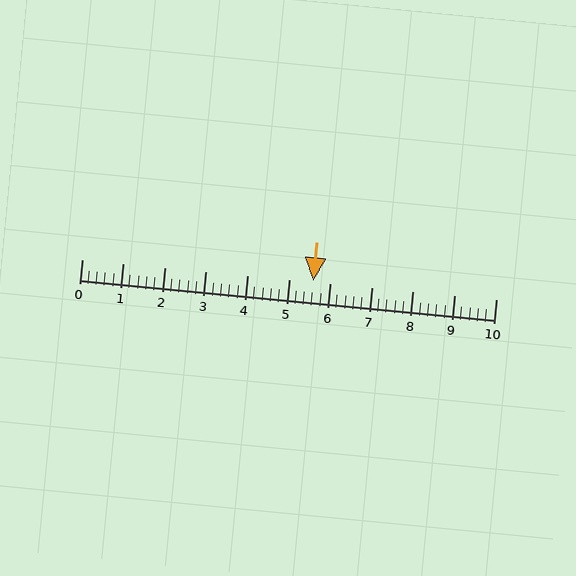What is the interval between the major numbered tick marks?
The major tick marks are spaced 1 units apart.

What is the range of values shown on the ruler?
The ruler shows values from 0 to 10.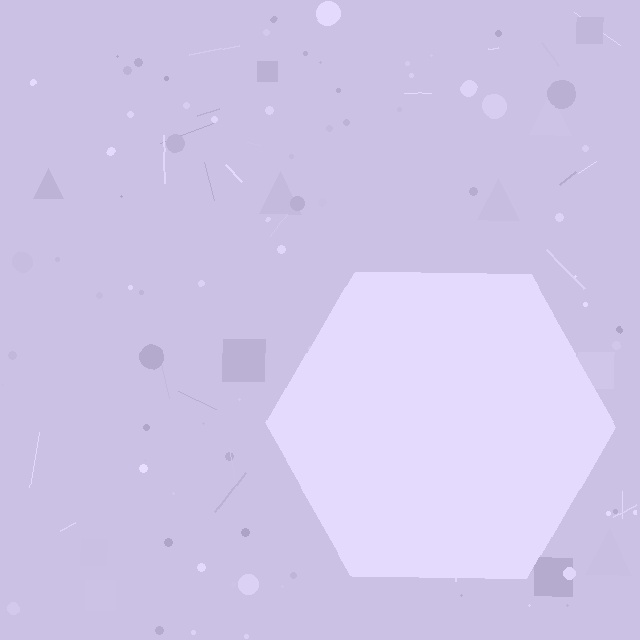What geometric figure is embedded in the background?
A hexagon is embedded in the background.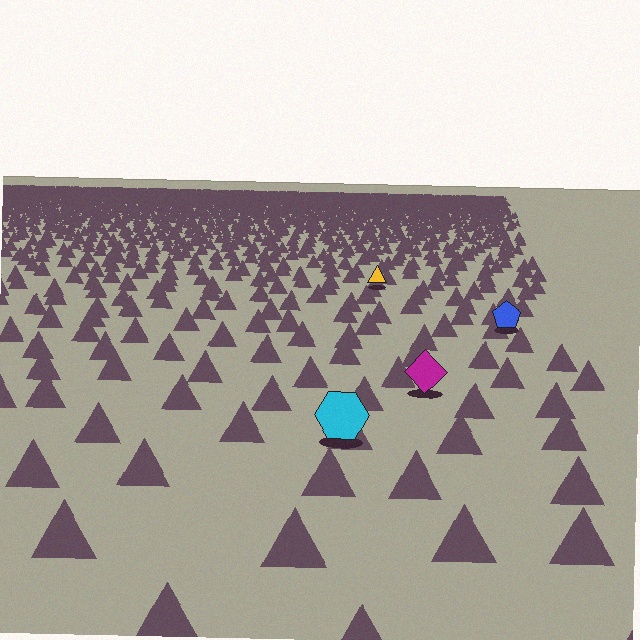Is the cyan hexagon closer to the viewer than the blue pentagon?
Yes. The cyan hexagon is closer — you can tell from the texture gradient: the ground texture is coarser near it.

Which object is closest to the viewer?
The cyan hexagon is closest. The texture marks near it are larger and more spread out.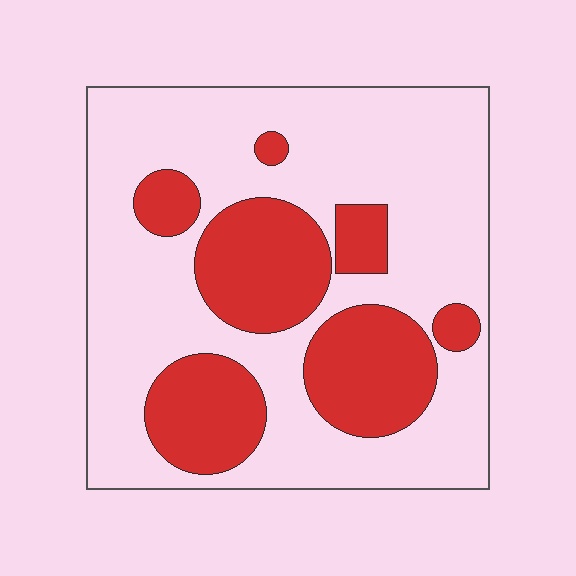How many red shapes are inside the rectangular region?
7.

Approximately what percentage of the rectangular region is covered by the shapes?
Approximately 30%.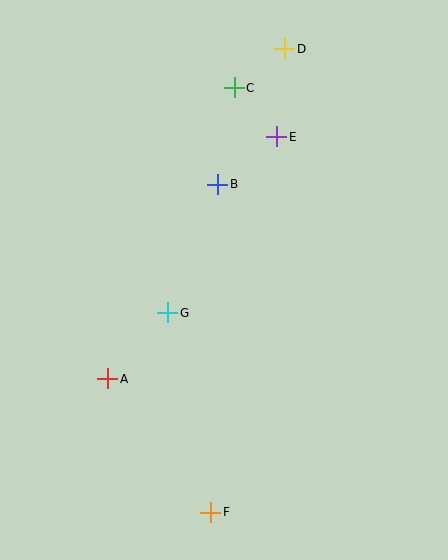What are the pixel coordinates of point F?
Point F is at (211, 512).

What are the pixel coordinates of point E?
Point E is at (277, 137).